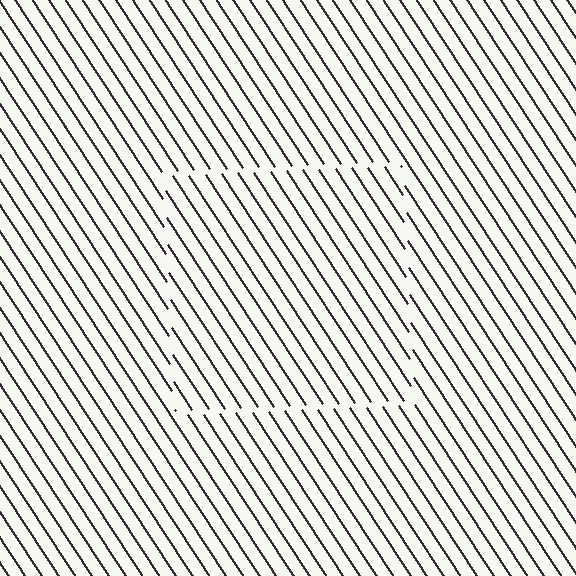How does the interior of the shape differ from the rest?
The interior of the shape contains the same grating, shifted by half a period — the contour is defined by the phase discontinuity where line-ends from the inner and outer gratings abut.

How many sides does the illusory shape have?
4 sides — the line-ends trace a square.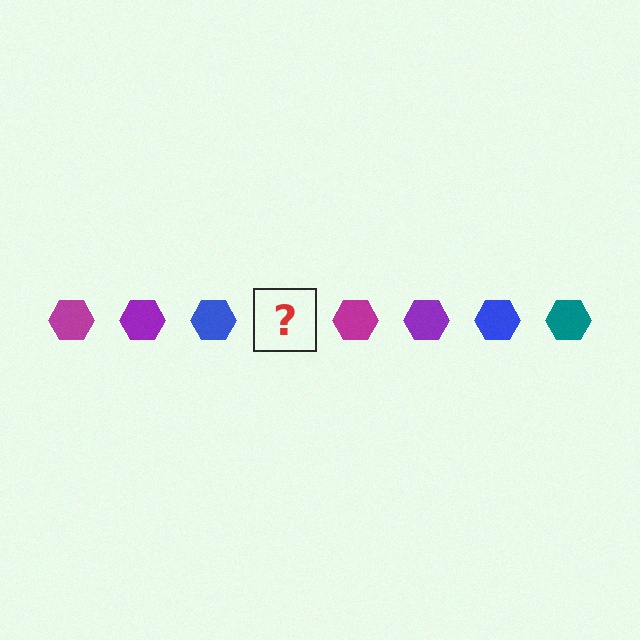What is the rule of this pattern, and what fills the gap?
The rule is that the pattern cycles through magenta, purple, blue, teal hexagons. The gap should be filled with a teal hexagon.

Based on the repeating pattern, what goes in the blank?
The blank should be a teal hexagon.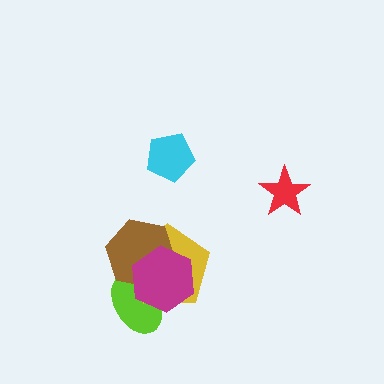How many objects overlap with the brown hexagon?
3 objects overlap with the brown hexagon.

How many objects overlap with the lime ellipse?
3 objects overlap with the lime ellipse.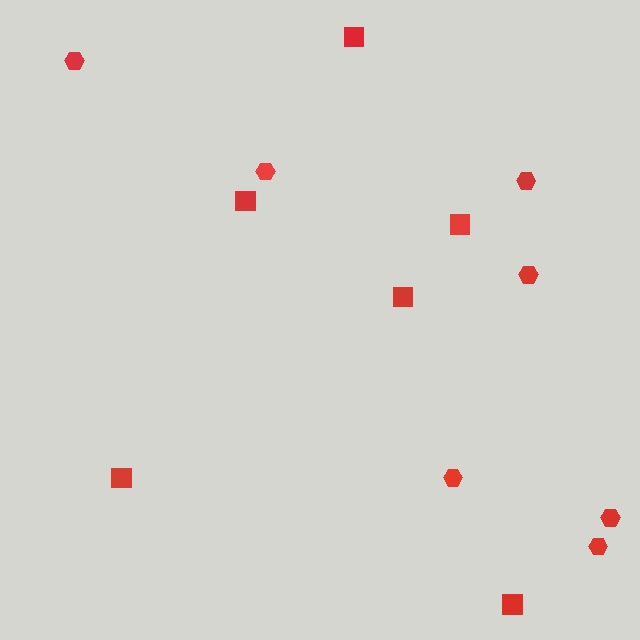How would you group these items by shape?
There are 2 groups: one group of hexagons (7) and one group of squares (6).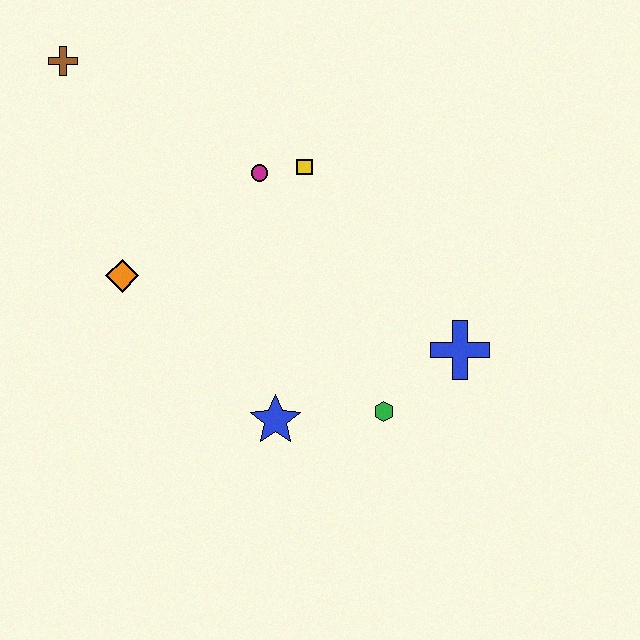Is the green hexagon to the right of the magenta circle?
Yes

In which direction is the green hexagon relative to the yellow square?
The green hexagon is below the yellow square.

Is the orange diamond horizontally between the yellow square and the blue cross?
No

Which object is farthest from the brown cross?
The blue cross is farthest from the brown cross.